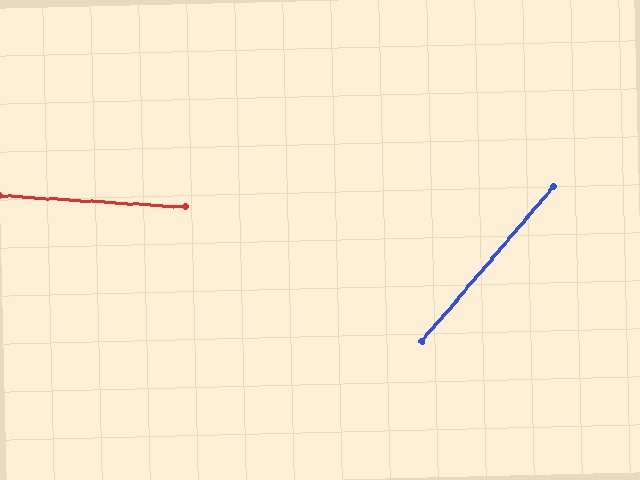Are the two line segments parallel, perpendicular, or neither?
Neither parallel nor perpendicular — they differ by about 53°.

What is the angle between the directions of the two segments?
Approximately 53 degrees.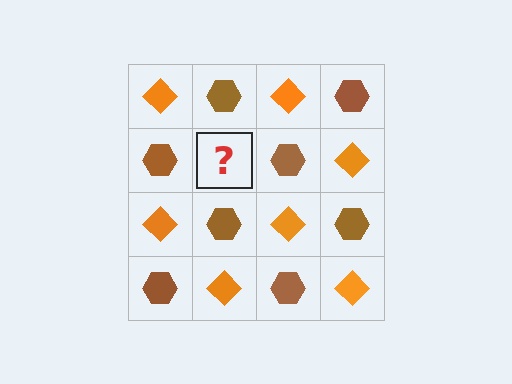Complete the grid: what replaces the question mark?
The question mark should be replaced with an orange diamond.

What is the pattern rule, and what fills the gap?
The rule is that it alternates orange diamond and brown hexagon in a checkerboard pattern. The gap should be filled with an orange diamond.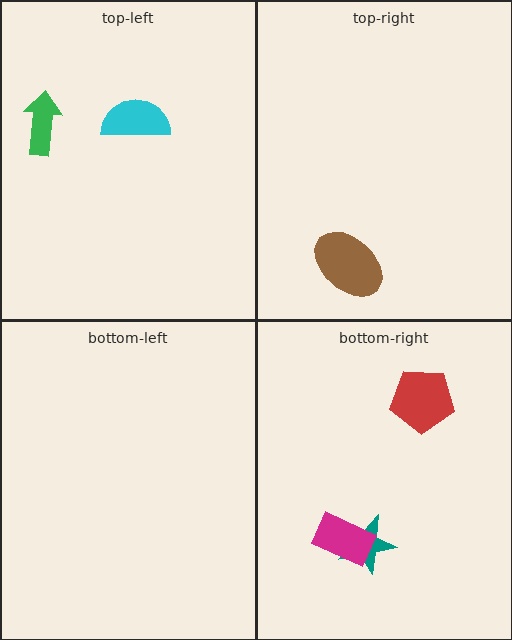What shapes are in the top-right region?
The brown ellipse.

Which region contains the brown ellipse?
The top-right region.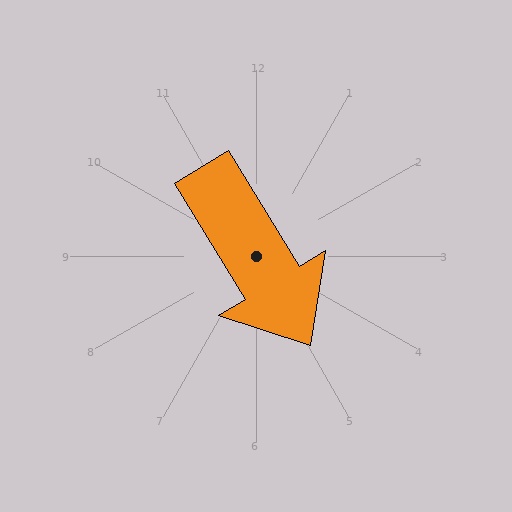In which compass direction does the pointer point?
Southeast.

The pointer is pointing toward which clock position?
Roughly 5 o'clock.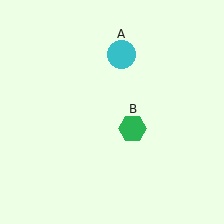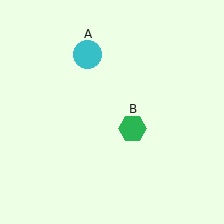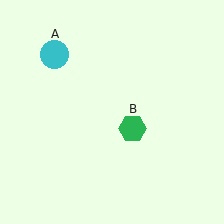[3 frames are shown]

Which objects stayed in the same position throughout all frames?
Green hexagon (object B) remained stationary.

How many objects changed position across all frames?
1 object changed position: cyan circle (object A).